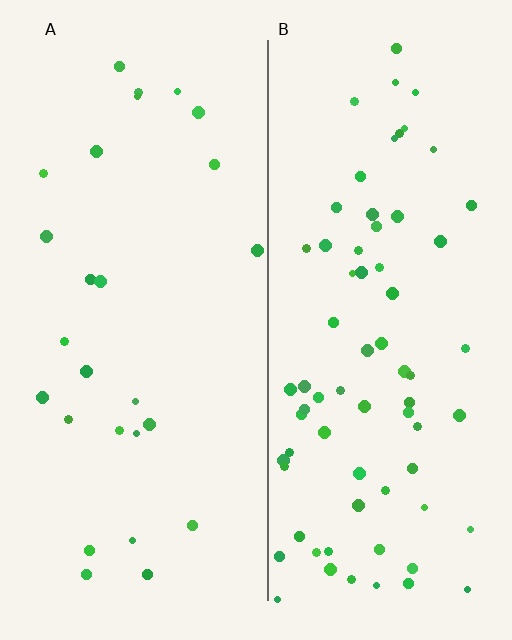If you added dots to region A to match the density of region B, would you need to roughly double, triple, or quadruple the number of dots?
Approximately triple.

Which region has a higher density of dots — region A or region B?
B (the right).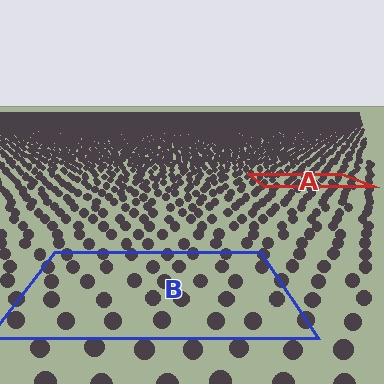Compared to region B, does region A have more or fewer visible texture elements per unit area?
Region A has more texture elements per unit area — they are packed more densely because it is farther away.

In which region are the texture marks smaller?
The texture marks are smaller in region A, because it is farther away.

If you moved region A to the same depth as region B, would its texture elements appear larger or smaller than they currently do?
They would appear larger. At a closer depth, the same texture elements are projected at a bigger on-screen size.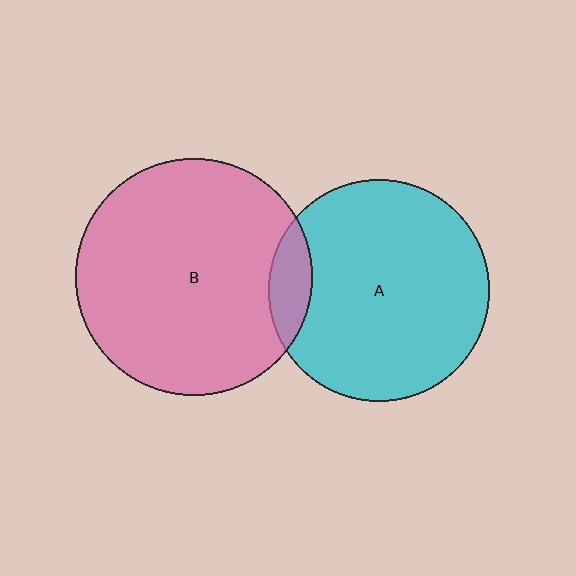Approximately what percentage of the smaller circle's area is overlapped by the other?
Approximately 10%.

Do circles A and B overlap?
Yes.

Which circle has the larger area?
Circle B (pink).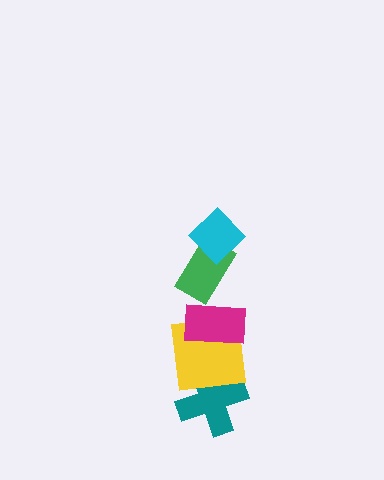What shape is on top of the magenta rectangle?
The green rectangle is on top of the magenta rectangle.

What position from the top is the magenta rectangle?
The magenta rectangle is 3rd from the top.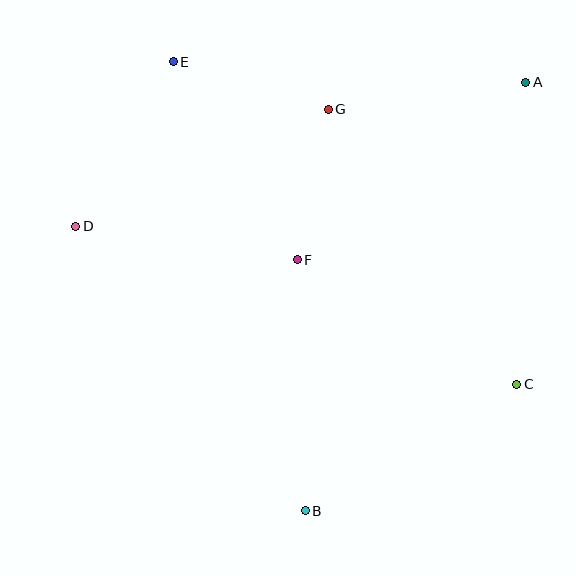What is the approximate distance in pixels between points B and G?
The distance between B and G is approximately 402 pixels.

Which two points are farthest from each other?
Points A and B are farthest from each other.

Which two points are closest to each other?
Points F and G are closest to each other.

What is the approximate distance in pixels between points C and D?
The distance between C and D is approximately 469 pixels.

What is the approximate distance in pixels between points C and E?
The distance between C and E is approximately 471 pixels.